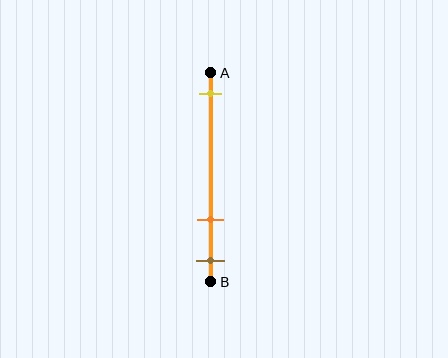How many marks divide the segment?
There are 3 marks dividing the segment.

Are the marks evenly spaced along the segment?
No, the marks are not evenly spaced.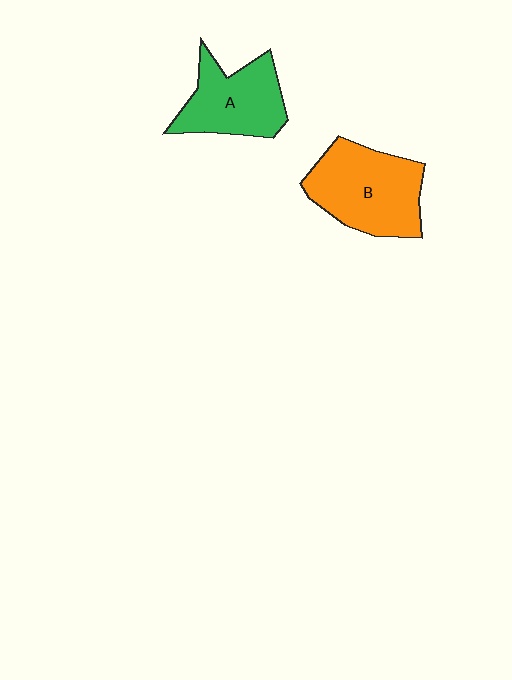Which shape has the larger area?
Shape B (orange).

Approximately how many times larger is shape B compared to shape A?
Approximately 1.2 times.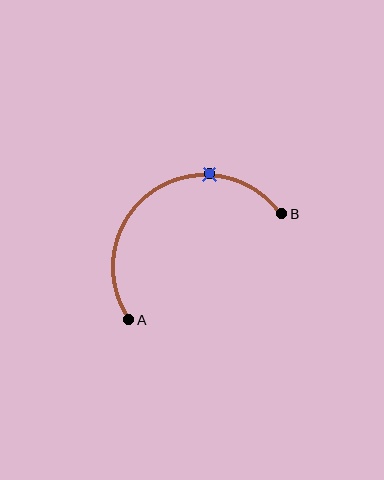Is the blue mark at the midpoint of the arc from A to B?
No. The blue mark lies on the arc but is closer to endpoint B. The arc midpoint would be at the point on the curve equidistant along the arc from both A and B.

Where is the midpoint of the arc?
The arc midpoint is the point on the curve farthest from the straight line joining A and B. It sits above and to the left of that line.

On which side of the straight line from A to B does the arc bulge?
The arc bulges above and to the left of the straight line connecting A and B.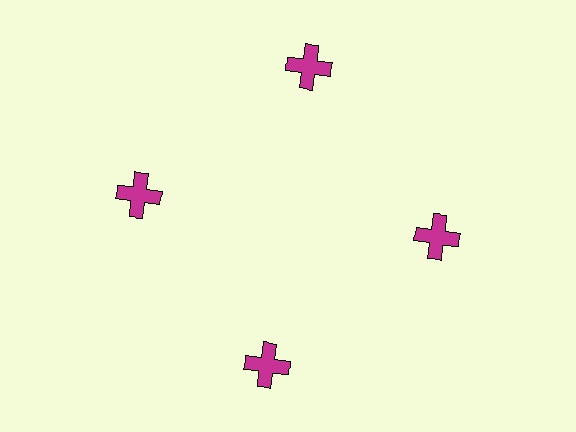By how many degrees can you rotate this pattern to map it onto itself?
The pattern maps onto itself every 90 degrees of rotation.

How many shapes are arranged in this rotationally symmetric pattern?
There are 4 shapes, arranged in 4 groups of 1.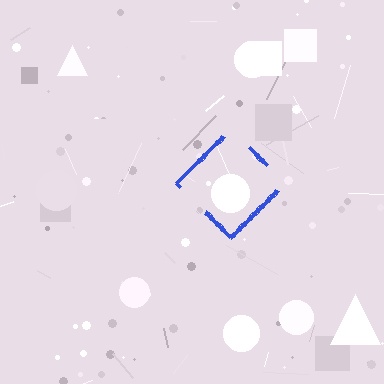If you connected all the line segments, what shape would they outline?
They would outline a diamond.